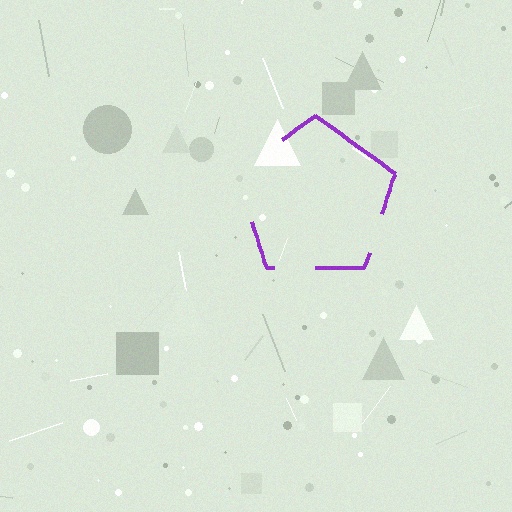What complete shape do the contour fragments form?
The contour fragments form a pentagon.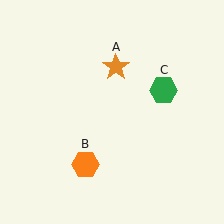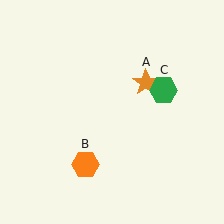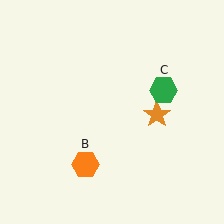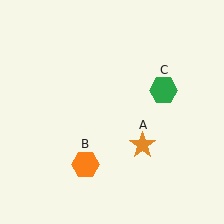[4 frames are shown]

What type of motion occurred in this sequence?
The orange star (object A) rotated clockwise around the center of the scene.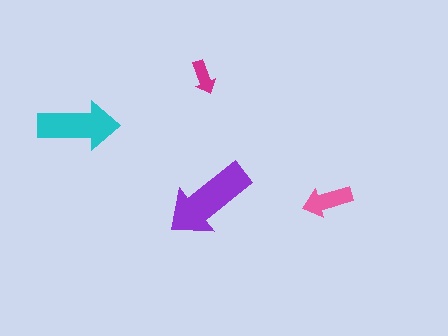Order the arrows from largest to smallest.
the purple one, the cyan one, the pink one, the magenta one.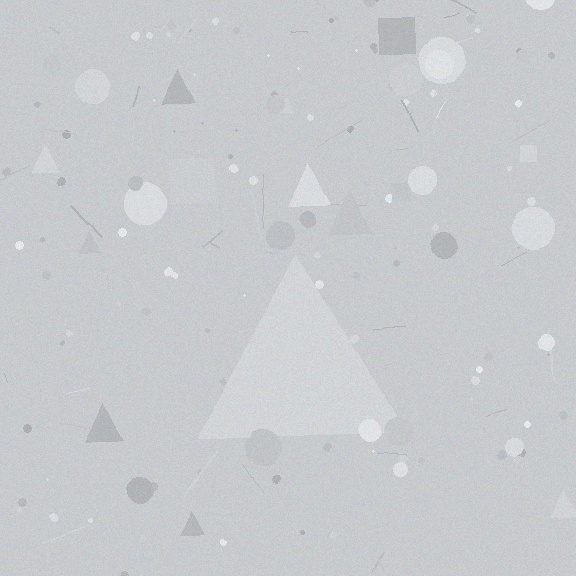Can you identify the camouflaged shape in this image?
The camouflaged shape is a triangle.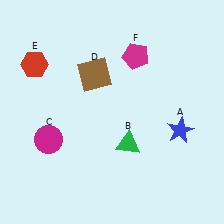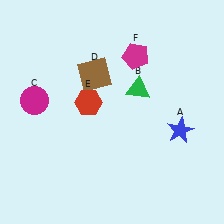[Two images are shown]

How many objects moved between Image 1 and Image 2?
3 objects moved between the two images.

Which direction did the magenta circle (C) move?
The magenta circle (C) moved up.